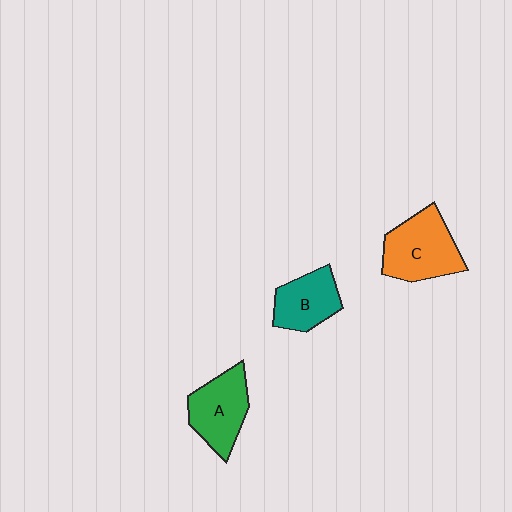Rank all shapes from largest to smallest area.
From largest to smallest: C (orange), A (green), B (teal).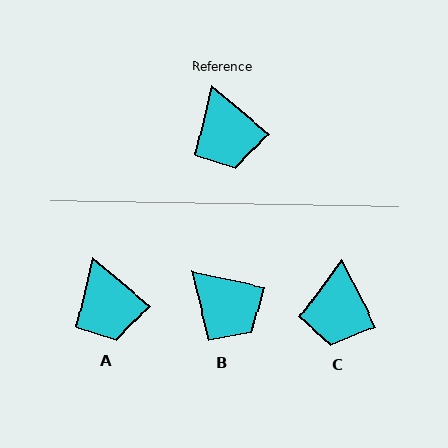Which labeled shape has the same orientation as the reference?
A.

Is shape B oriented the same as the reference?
No, it is off by about 28 degrees.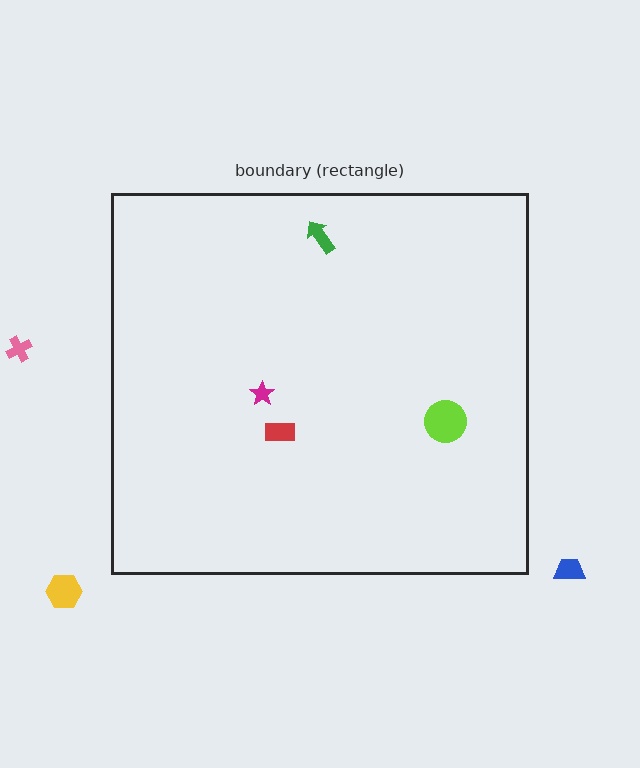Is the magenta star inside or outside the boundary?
Inside.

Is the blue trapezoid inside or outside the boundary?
Outside.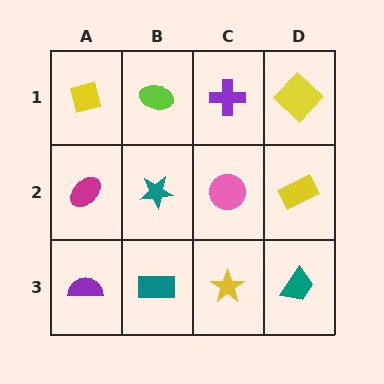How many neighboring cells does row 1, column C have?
3.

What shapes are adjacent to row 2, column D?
A yellow diamond (row 1, column D), a teal trapezoid (row 3, column D), a pink circle (row 2, column C).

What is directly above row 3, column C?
A pink circle.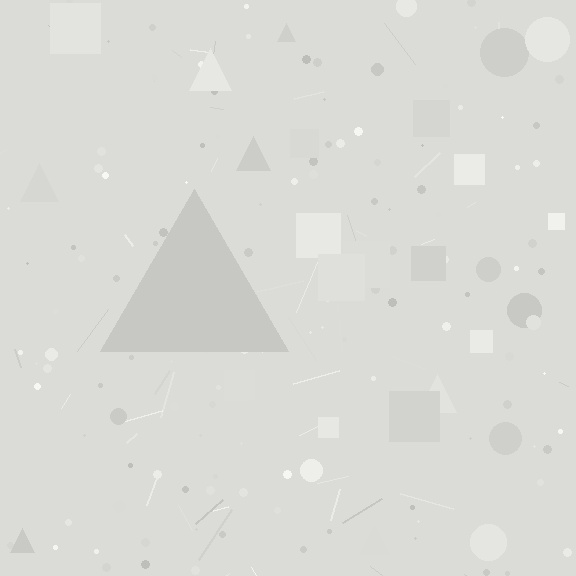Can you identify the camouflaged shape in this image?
The camouflaged shape is a triangle.